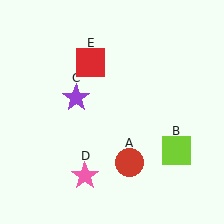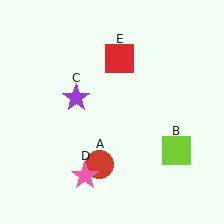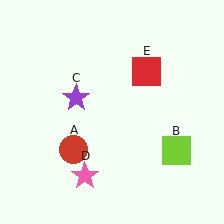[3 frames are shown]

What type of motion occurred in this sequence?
The red circle (object A), red square (object E) rotated clockwise around the center of the scene.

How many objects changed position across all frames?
2 objects changed position: red circle (object A), red square (object E).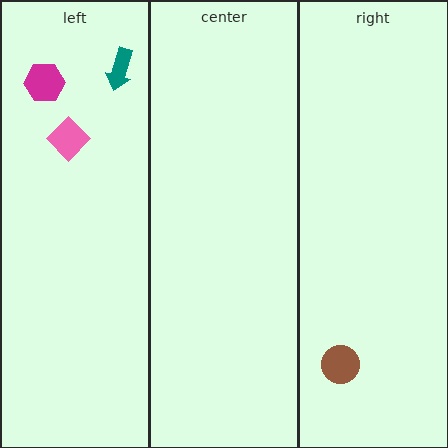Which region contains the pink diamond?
The left region.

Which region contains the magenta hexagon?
The left region.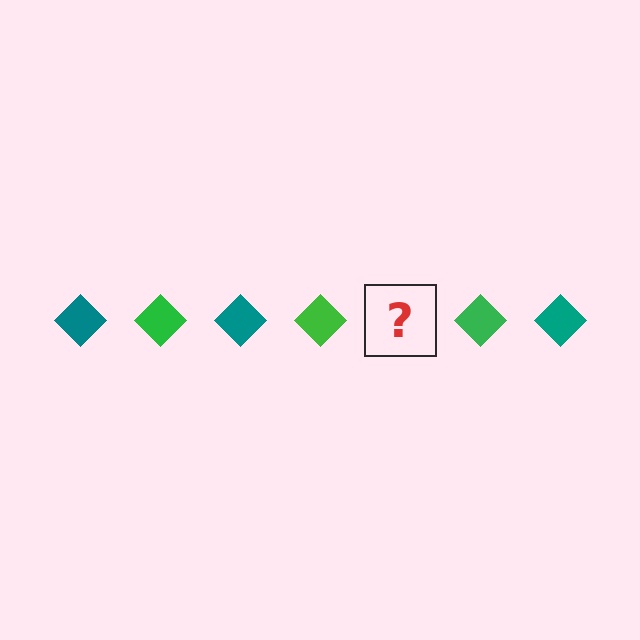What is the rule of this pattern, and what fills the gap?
The rule is that the pattern cycles through teal, green diamonds. The gap should be filled with a teal diamond.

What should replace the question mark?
The question mark should be replaced with a teal diamond.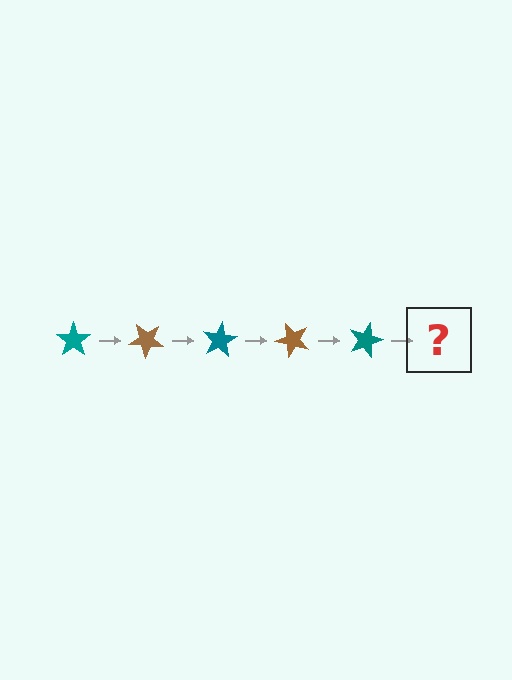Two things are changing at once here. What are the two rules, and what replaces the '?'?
The two rules are that it rotates 40 degrees each step and the color cycles through teal and brown. The '?' should be a brown star, rotated 200 degrees from the start.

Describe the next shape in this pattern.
It should be a brown star, rotated 200 degrees from the start.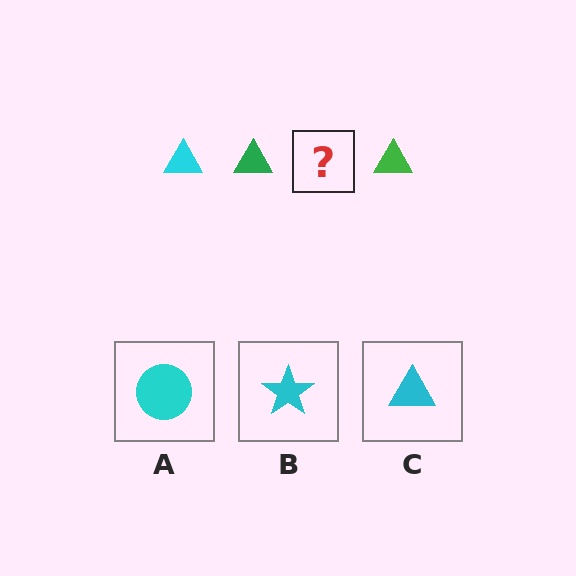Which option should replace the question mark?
Option C.